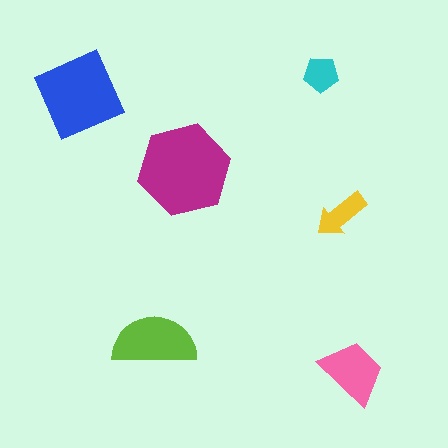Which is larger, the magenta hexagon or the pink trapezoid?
The magenta hexagon.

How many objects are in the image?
There are 6 objects in the image.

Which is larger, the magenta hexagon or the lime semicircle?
The magenta hexagon.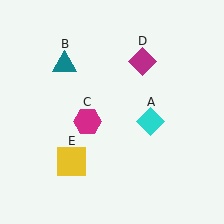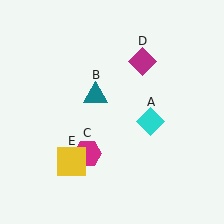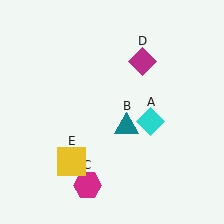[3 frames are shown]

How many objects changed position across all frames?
2 objects changed position: teal triangle (object B), magenta hexagon (object C).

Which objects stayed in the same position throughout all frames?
Cyan diamond (object A) and magenta diamond (object D) and yellow square (object E) remained stationary.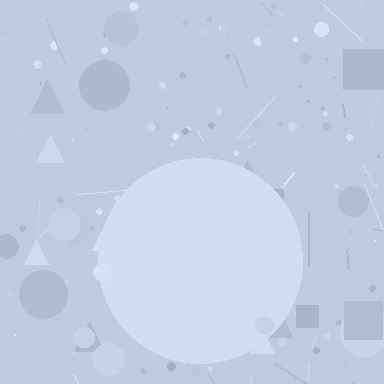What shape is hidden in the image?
A circle is hidden in the image.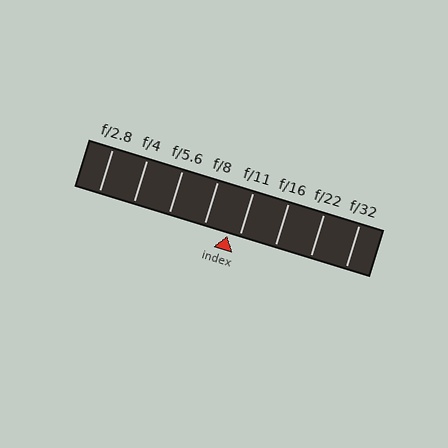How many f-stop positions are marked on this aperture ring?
There are 8 f-stop positions marked.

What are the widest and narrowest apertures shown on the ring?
The widest aperture shown is f/2.8 and the narrowest is f/32.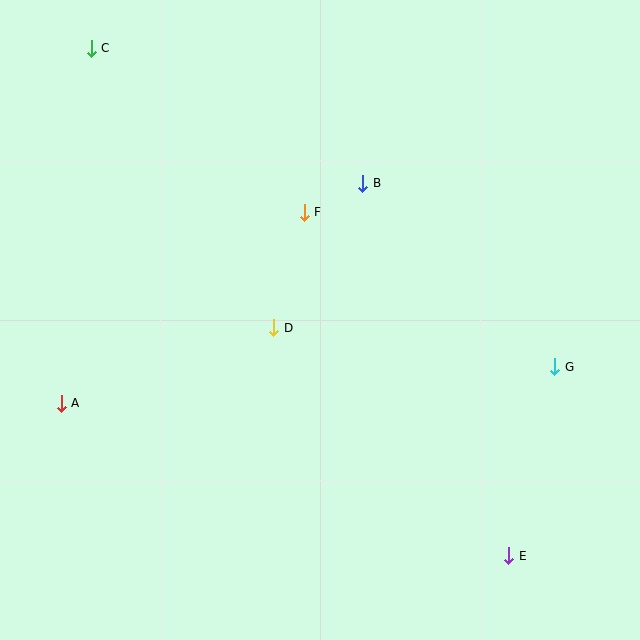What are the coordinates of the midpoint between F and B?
The midpoint between F and B is at (333, 198).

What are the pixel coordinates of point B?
Point B is at (363, 183).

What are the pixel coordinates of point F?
Point F is at (304, 212).